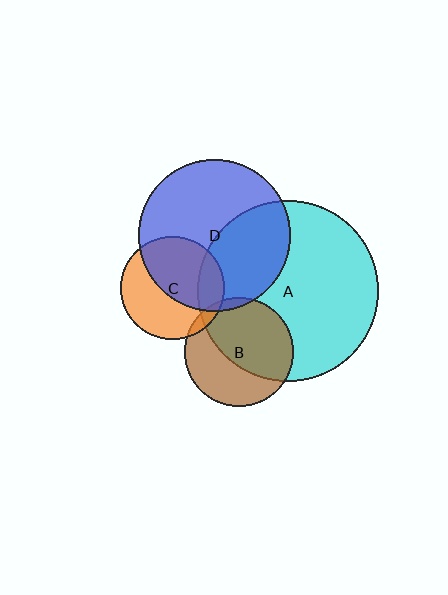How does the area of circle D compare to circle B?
Approximately 1.9 times.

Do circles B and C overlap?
Yes.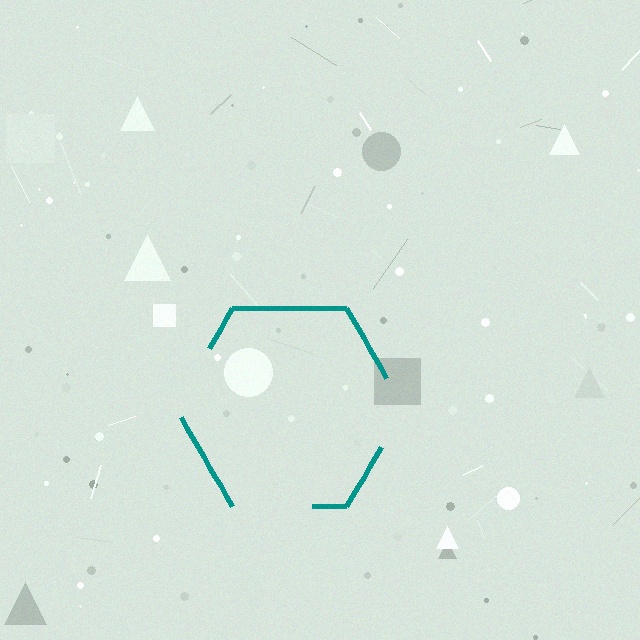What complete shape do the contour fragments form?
The contour fragments form a hexagon.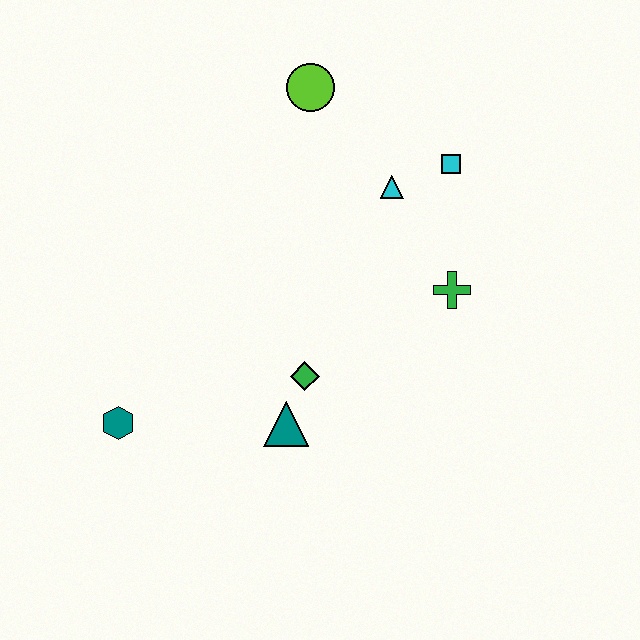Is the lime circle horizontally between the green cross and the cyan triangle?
No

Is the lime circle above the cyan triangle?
Yes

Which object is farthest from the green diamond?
The lime circle is farthest from the green diamond.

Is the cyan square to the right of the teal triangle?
Yes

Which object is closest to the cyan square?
The cyan triangle is closest to the cyan square.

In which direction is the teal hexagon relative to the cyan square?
The teal hexagon is to the left of the cyan square.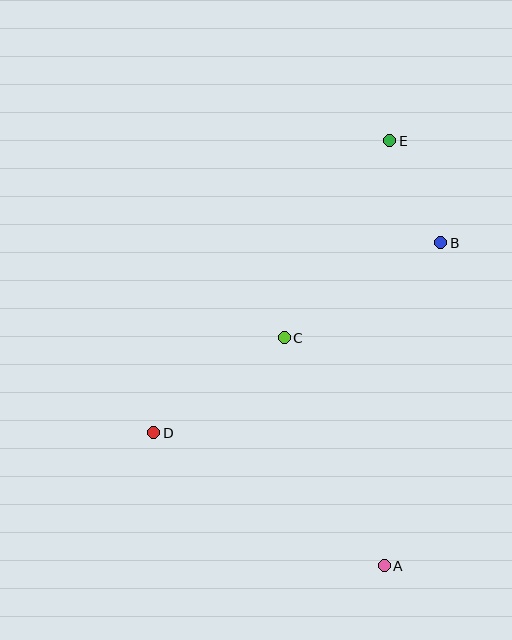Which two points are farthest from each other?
Points A and E are farthest from each other.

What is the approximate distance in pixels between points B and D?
The distance between B and D is approximately 344 pixels.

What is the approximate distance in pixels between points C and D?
The distance between C and D is approximately 161 pixels.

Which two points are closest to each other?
Points B and E are closest to each other.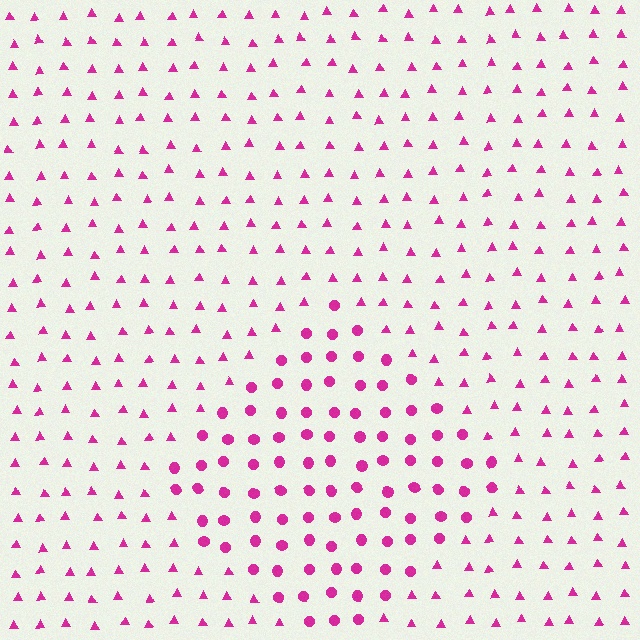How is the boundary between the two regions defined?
The boundary is defined by a change in element shape: circles inside vs. triangles outside. All elements share the same color and spacing.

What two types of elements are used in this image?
The image uses circles inside the diamond region and triangles outside it.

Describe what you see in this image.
The image is filled with small magenta elements arranged in a uniform grid. A diamond-shaped region contains circles, while the surrounding area contains triangles. The boundary is defined purely by the change in element shape.